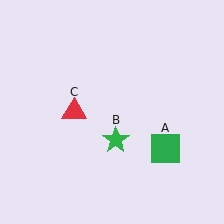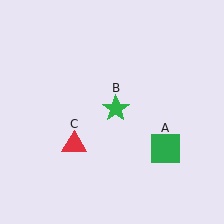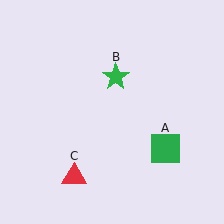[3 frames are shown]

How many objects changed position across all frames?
2 objects changed position: green star (object B), red triangle (object C).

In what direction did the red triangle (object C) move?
The red triangle (object C) moved down.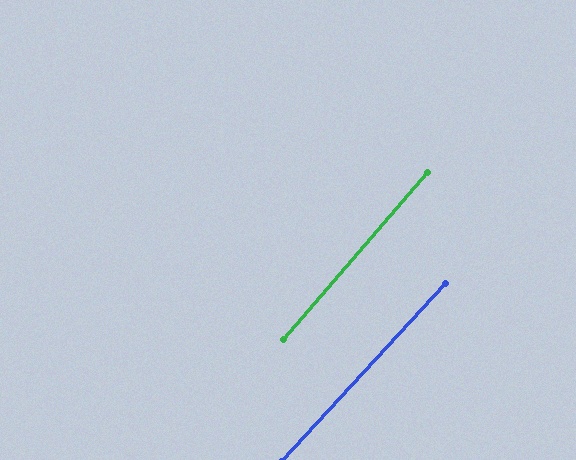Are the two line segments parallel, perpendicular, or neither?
Parallel — their directions differ by only 1.9°.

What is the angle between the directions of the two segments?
Approximately 2 degrees.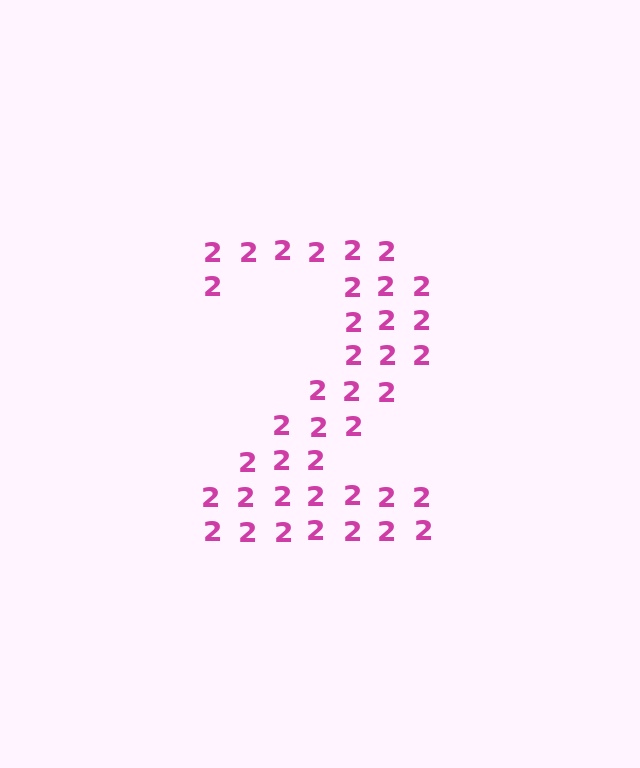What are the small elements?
The small elements are digit 2's.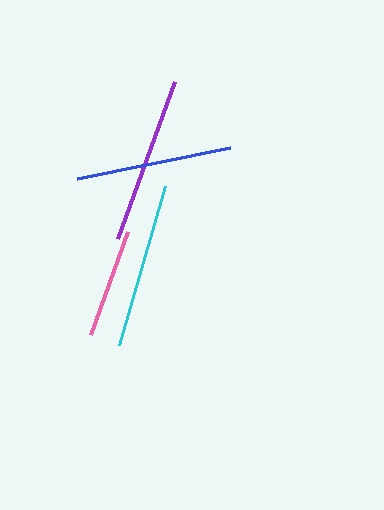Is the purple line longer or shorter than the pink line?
The purple line is longer than the pink line.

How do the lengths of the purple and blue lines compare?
The purple and blue lines are approximately the same length.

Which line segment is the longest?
The purple line is the longest at approximately 167 pixels.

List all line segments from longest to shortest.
From longest to shortest: purple, cyan, blue, pink.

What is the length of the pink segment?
The pink segment is approximately 109 pixels long.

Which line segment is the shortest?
The pink line is the shortest at approximately 109 pixels.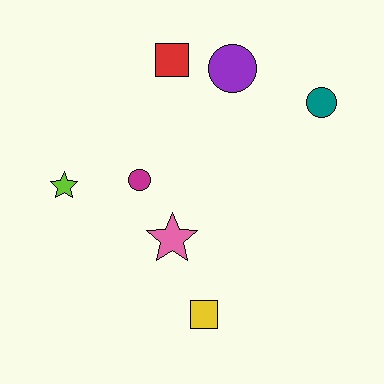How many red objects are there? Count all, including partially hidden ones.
There is 1 red object.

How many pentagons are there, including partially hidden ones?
There are no pentagons.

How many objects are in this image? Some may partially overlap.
There are 7 objects.